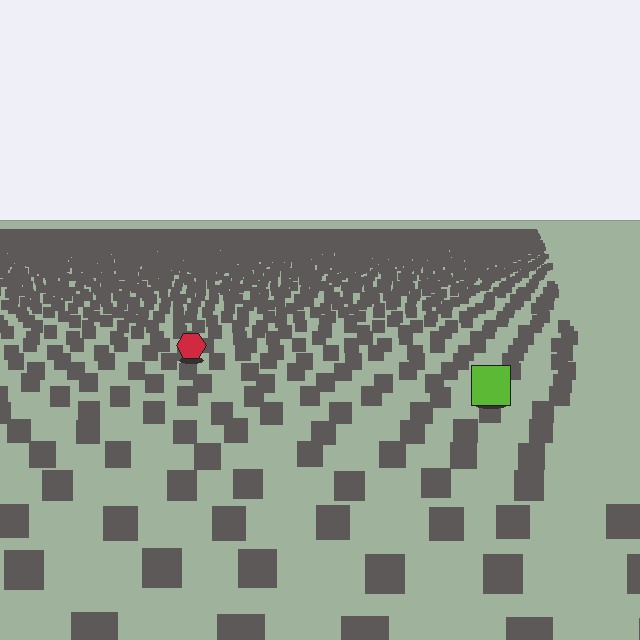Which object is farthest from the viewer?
The red hexagon is farthest from the viewer. It appears smaller and the ground texture around it is denser.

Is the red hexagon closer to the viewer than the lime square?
No. The lime square is closer — you can tell from the texture gradient: the ground texture is coarser near it.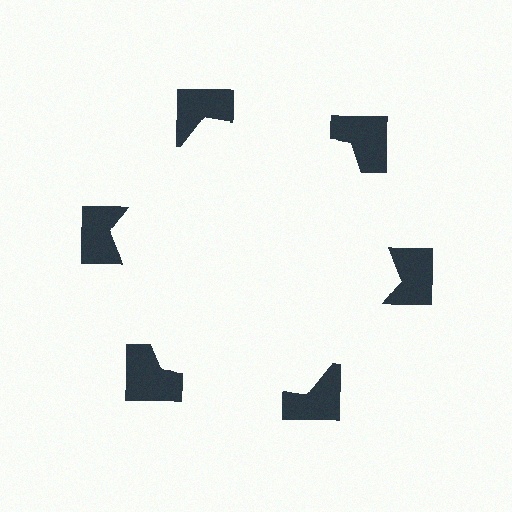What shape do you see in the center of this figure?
An illusory hexagon — its edges are inferred from the aligned wedge cuts in the notched squares, not physically drawn.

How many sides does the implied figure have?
6 sides.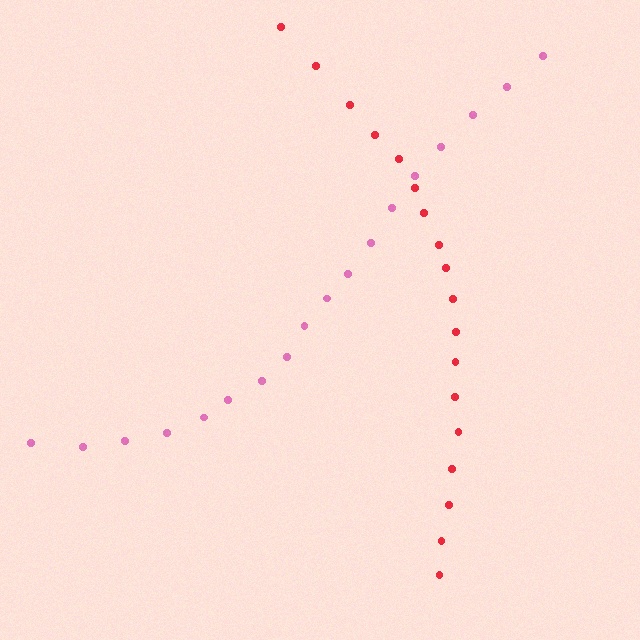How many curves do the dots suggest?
There are 2 distinct paths.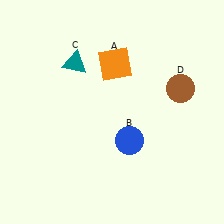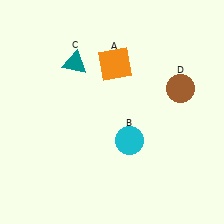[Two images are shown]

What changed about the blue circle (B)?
In Image 1, B is blue. In Image 2, it changed to cyan.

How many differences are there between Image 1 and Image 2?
There is 1 difference between the two images.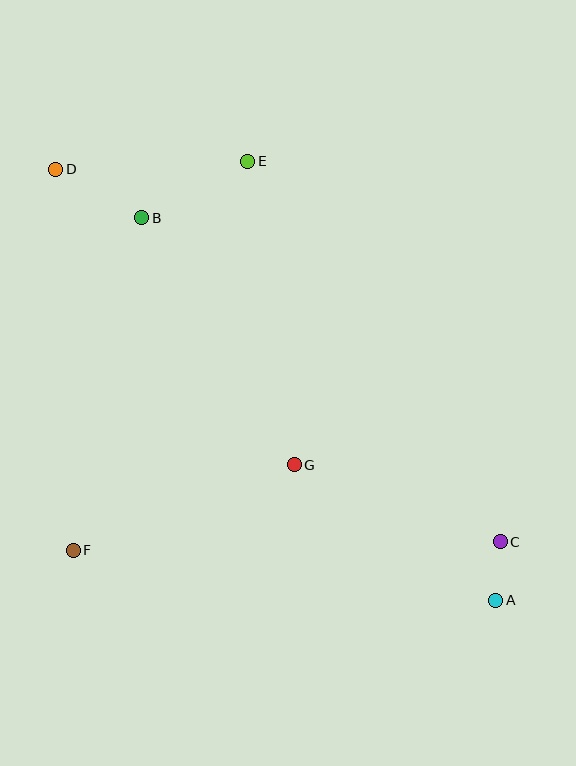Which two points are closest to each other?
Points A and C are closest to each other.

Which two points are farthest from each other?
Points A and D are farthest from each other.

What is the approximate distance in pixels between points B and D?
The distance between B and D is approximately 99 pixels.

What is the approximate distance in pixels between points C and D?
The distance between C and D is approximately 580 pixels.